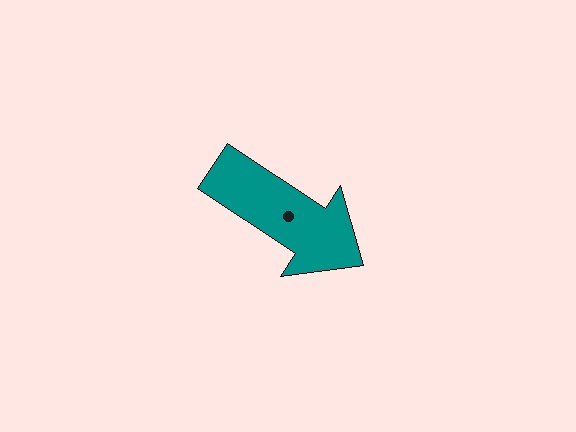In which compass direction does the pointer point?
Southeast.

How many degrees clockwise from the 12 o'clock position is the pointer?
Approximately 123 degrees.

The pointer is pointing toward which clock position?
Roughly 4 o'clock.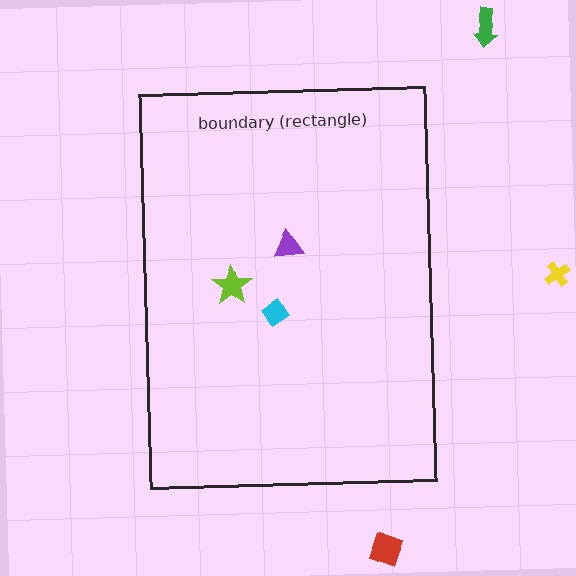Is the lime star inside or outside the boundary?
Inside.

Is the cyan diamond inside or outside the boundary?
Inside.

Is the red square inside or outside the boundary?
Outside.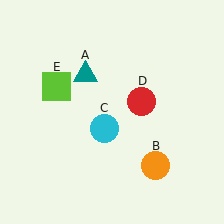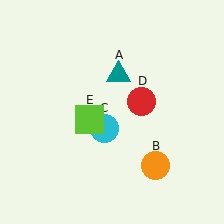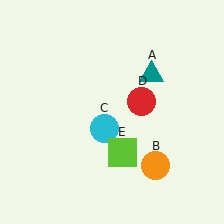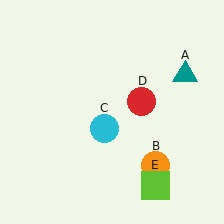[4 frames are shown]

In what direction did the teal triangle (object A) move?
The teal triangle (object A) moved right.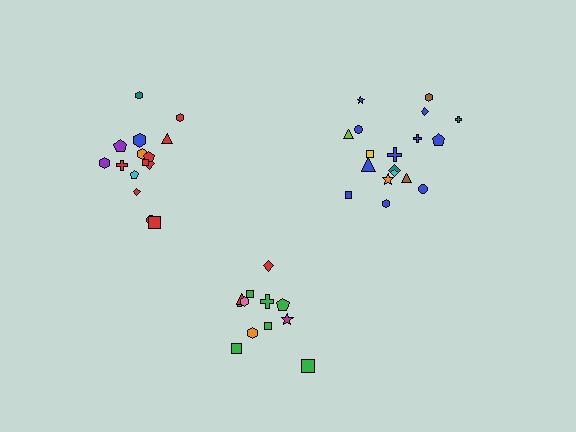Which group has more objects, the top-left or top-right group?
The top-right group.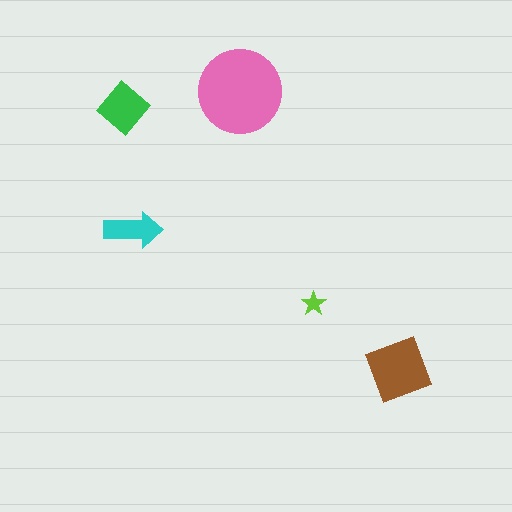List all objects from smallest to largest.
The lime star, the cyan arrow, the green diamond, the brown square, the pink circle.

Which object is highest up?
The pink circle is topmost.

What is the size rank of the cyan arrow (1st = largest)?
4th.